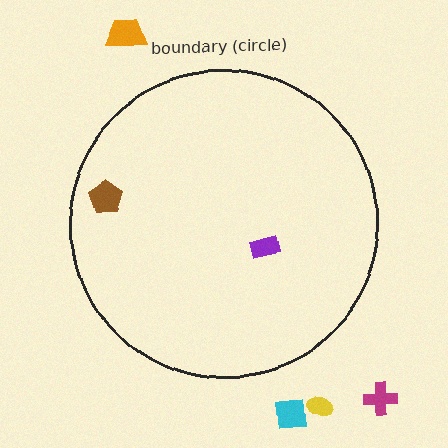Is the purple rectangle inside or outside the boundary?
Inside.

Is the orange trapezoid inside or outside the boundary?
Outside.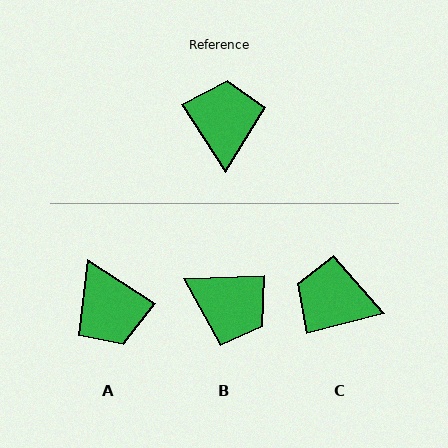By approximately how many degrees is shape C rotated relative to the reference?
Approximately 73 degrees counter-clockwise.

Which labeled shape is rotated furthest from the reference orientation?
A, about 156 degrees away.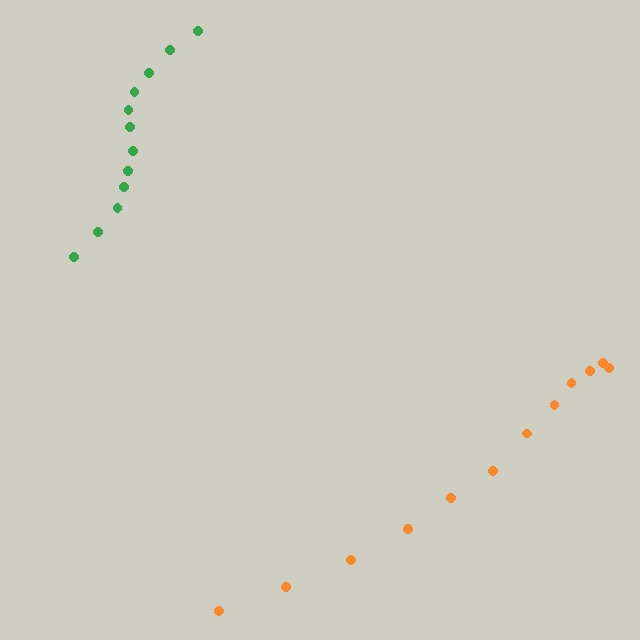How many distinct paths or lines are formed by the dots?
There are 2 distinct paths.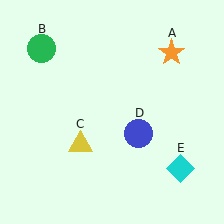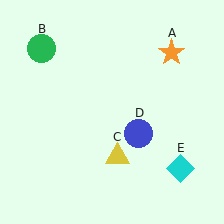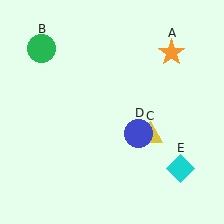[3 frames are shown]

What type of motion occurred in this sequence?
The yellow triangle (object C) rotated counterclockwise around the center of the scene.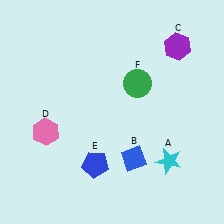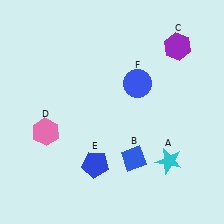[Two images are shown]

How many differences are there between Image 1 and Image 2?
There is 1 difference between the two images.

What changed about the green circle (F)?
In Image 1, F is green. In Image 2, it changed to blue.